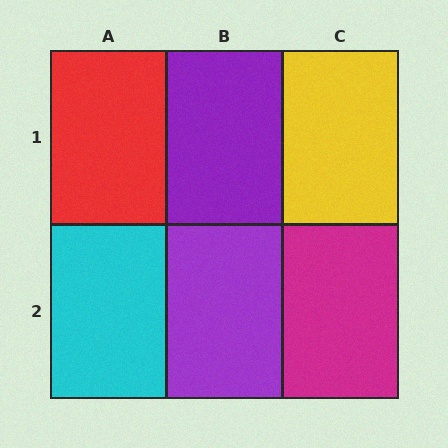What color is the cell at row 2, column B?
Purple.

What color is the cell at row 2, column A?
Cyan.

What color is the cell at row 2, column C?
Magenta.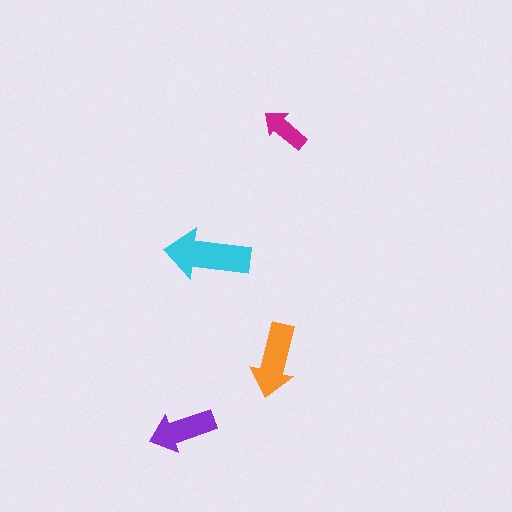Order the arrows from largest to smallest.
the cyan one, the orange one, the purple one, the magenta one.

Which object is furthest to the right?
The magenta arrow is rightmost.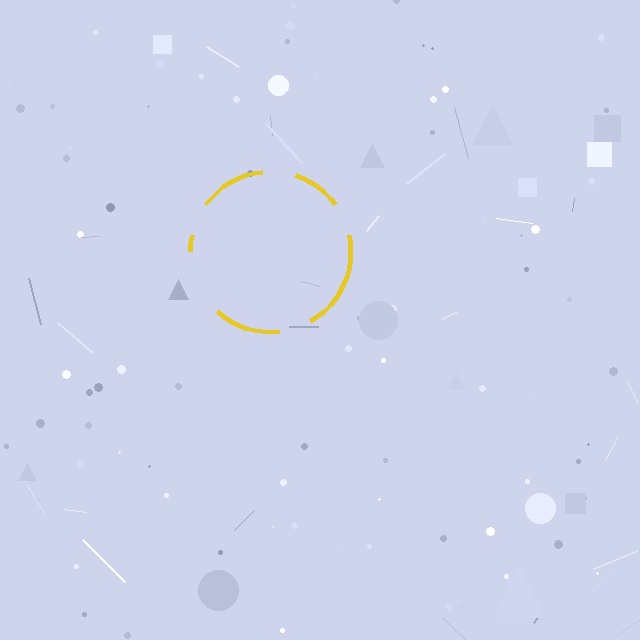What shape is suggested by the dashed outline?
The dashed outline suggests a circle.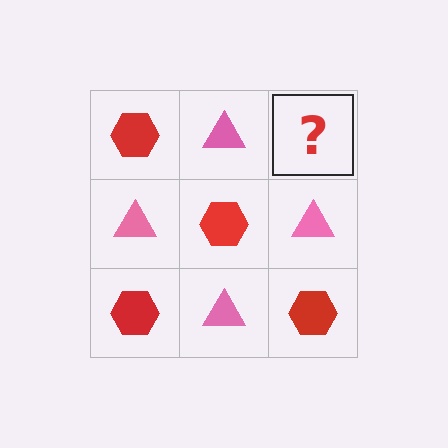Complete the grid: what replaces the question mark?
The question mark should be replaced with a red hexagon.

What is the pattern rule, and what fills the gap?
The rule is that it alternates red hexagon and pink triangle in a checkerboard pattern. The gap should be filled with a red hexagon.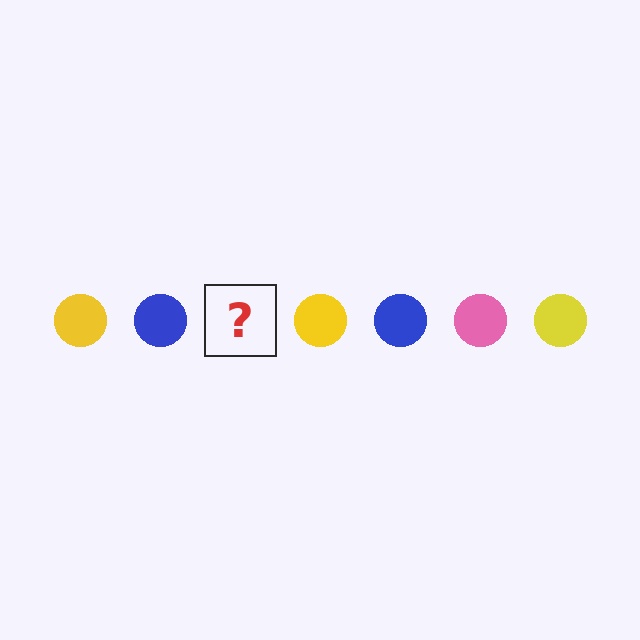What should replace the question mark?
The question mark should be replaced with a pink circle.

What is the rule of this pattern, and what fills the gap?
The rule is that the pattern cycles through yellow, blue, pink circles. The gap should be filled with a pink circle.